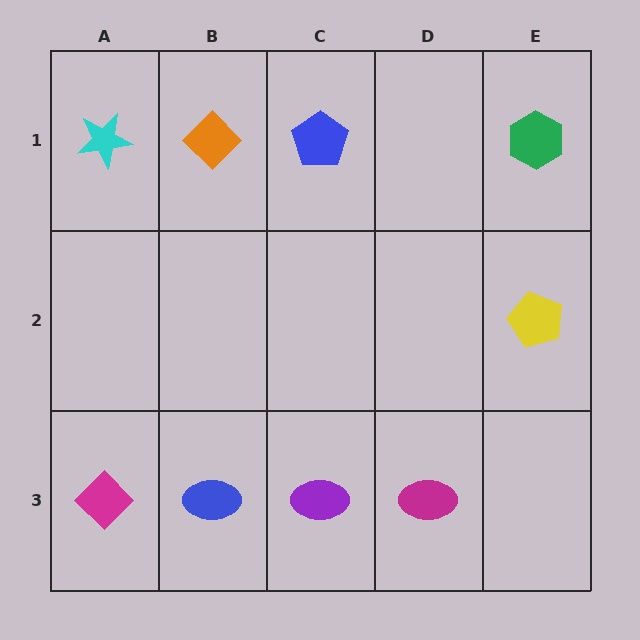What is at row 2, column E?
A yellow pentagon.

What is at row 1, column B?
An orange diamond.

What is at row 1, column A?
A cyan star.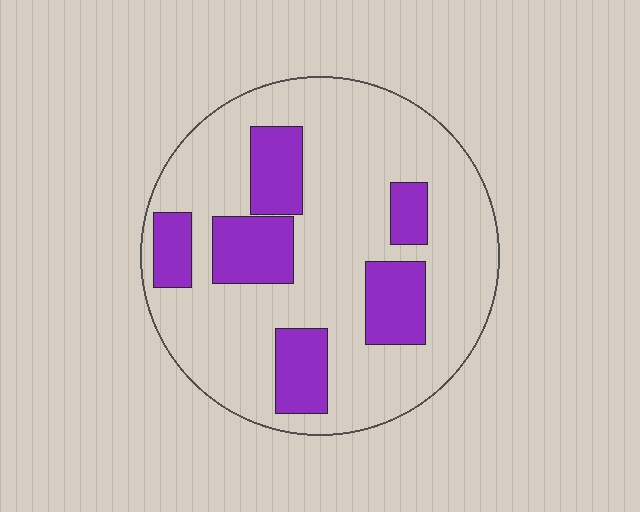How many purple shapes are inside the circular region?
6.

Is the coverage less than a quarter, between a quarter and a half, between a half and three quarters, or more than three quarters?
Less than a quarter.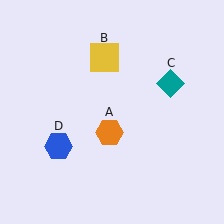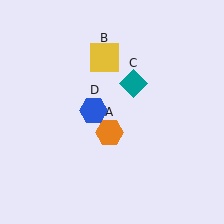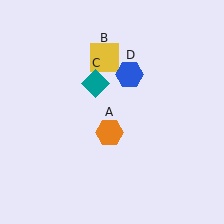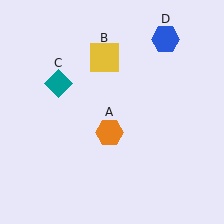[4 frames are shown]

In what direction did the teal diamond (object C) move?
The teal diamond (object C) moved left.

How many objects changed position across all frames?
2 objects changed position: teal diamond (object C), blue hexagon (object D).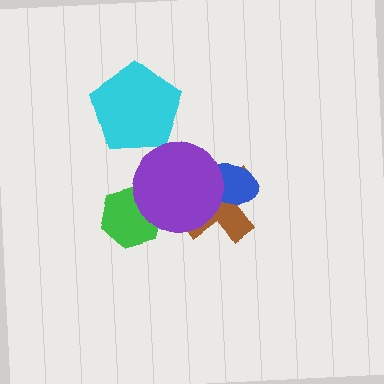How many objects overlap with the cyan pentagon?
0 objects overlap with the cyan pentagon.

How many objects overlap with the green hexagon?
1 object overlaps with the green hexagon.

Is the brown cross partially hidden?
Yes, it is partially covered by another shape.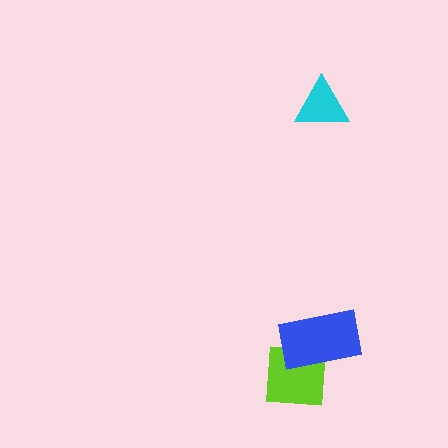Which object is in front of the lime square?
The blue rectangle is in front of the lime square.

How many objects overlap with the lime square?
1 object overlaps with the lime square.